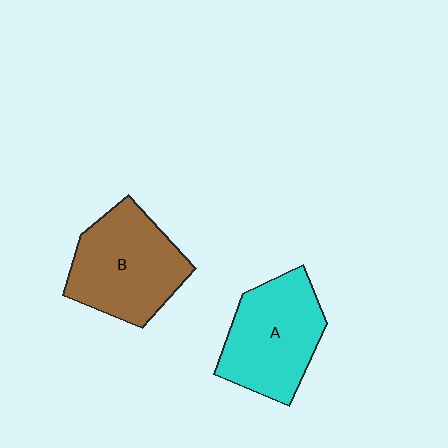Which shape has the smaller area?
Shape A (cyan).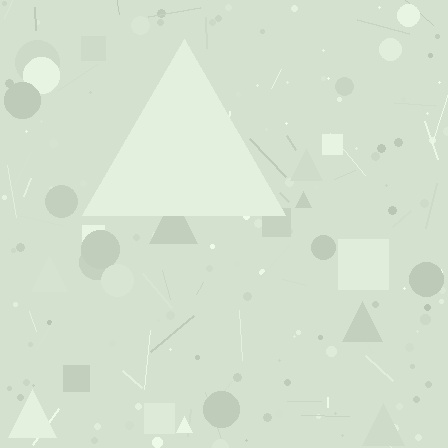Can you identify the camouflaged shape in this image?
The camouflaged shape is a triangle.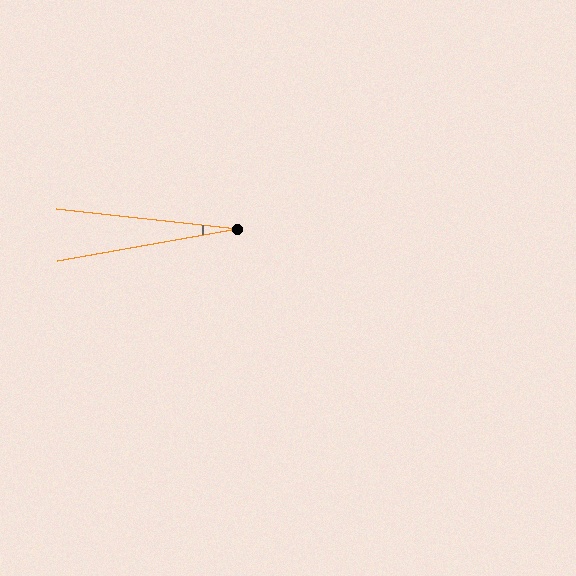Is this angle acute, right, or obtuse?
It is acute.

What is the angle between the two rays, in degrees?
Approximately 16 degrees.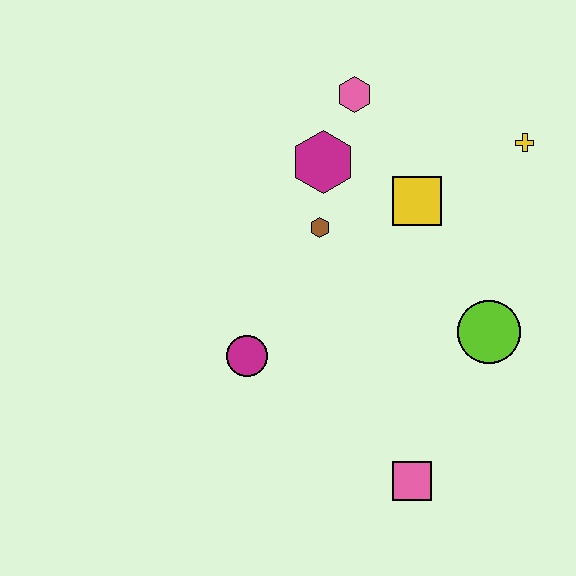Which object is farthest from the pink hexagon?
The pink square is farthest from the pink hexagon.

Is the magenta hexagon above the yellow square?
Yes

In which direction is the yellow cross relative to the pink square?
The yellow cross is above the pink square.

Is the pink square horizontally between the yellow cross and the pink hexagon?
Yes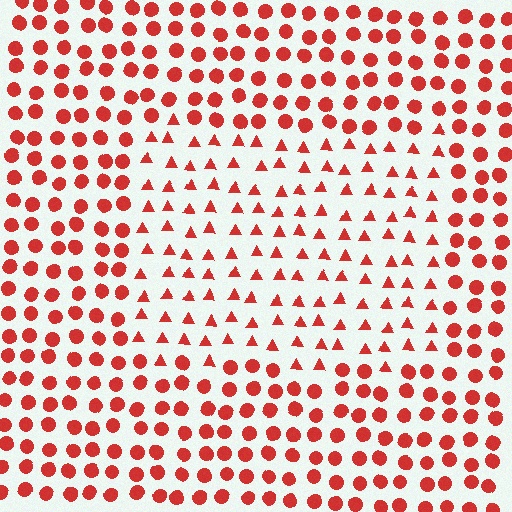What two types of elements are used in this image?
The image uses triangles inside the rectangle region and circles outside it.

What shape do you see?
I see a rectangle.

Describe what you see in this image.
The image is filled with small red elements arranged in a uniform grid. A rectangle-shaped region contains triangles, while the surrounding area contains circles. The boundary is defined purely by the change in element shape.